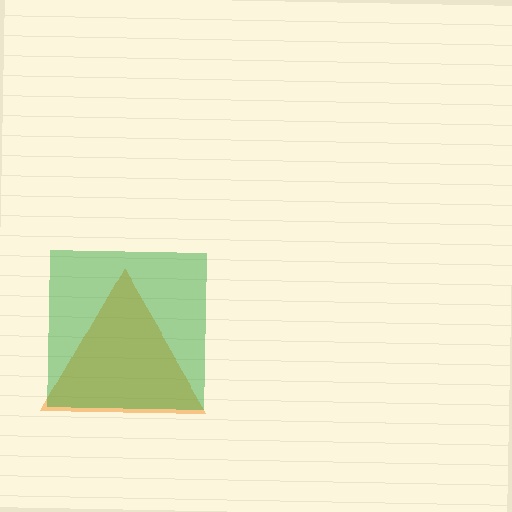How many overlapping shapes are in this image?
There are 2 overlapping shapes in the image.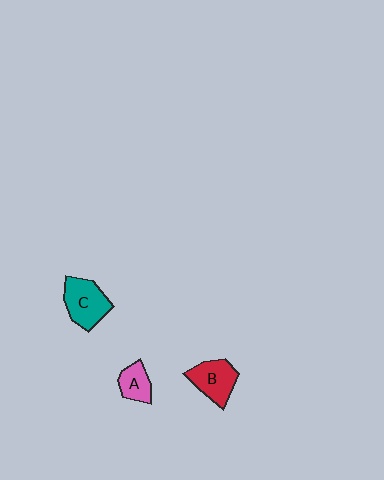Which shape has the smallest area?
Shape A (pink).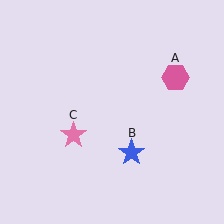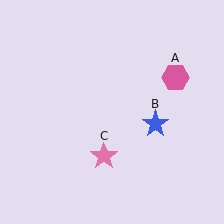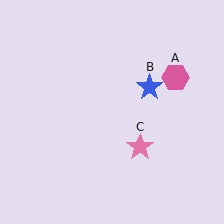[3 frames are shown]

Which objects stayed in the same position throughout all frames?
Pink hexagon (object A) remained stationary.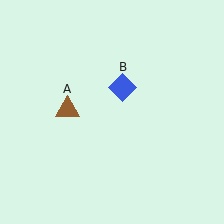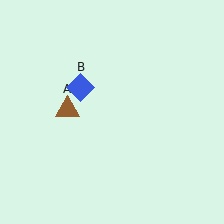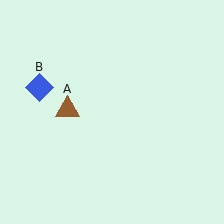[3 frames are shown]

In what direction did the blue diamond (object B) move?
The blue diamond (object B) moved left.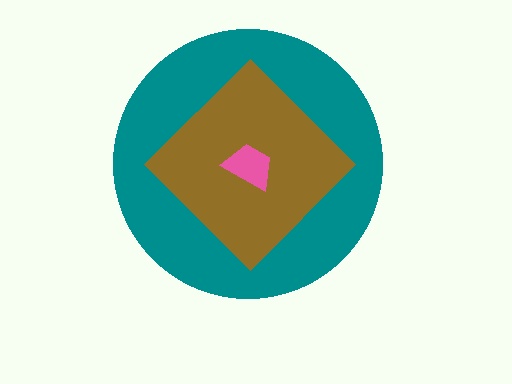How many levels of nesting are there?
3.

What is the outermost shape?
The teal circle.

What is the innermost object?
The pink trapezoid.